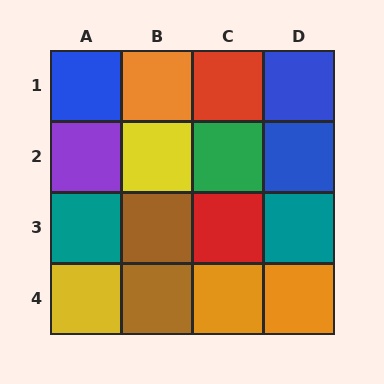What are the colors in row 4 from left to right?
Yellow, brown, orange, orange.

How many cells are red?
2 cells are red.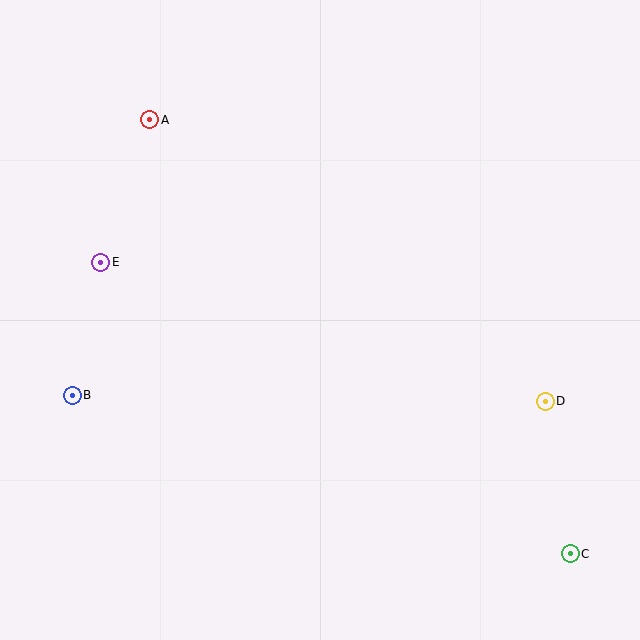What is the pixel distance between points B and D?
The distance between B and D is 473 pixels.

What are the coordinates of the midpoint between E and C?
The midpoint between E and C is at (335, 408).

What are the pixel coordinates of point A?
Point A is at (150, 120).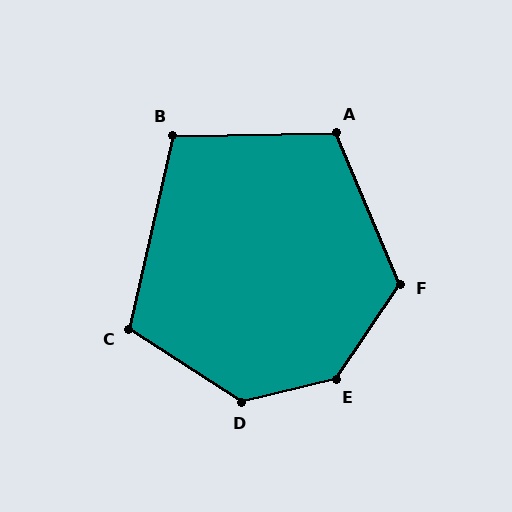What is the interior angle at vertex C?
Approximately 110 degrees (obtuse).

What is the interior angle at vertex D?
Approximately 133 degrees (obtuse).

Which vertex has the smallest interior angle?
B, at approximately 103 degrees.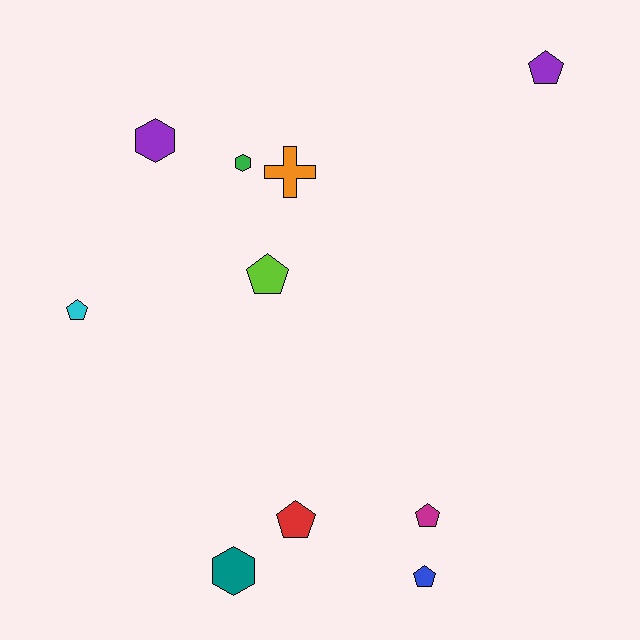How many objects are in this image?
There are 10 objects.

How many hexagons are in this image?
There are 3 hexagons.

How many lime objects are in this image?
There is 1 lime object.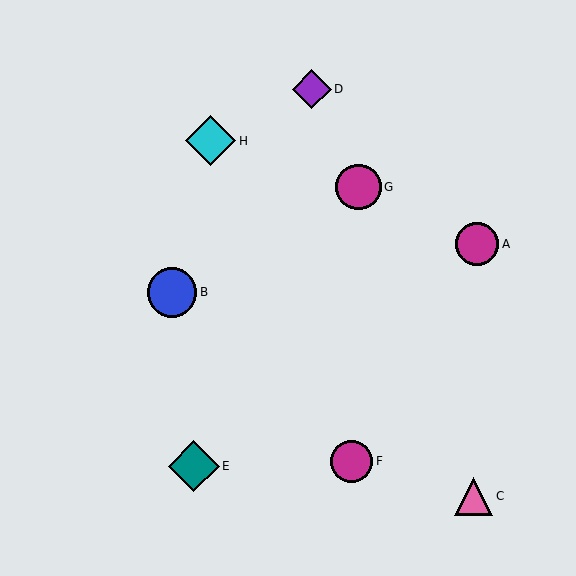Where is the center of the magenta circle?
The center of the magenta circle is at (352, 461).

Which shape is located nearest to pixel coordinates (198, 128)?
The cyan diamond (labeled H) at (211, 141) is nearest to that location.